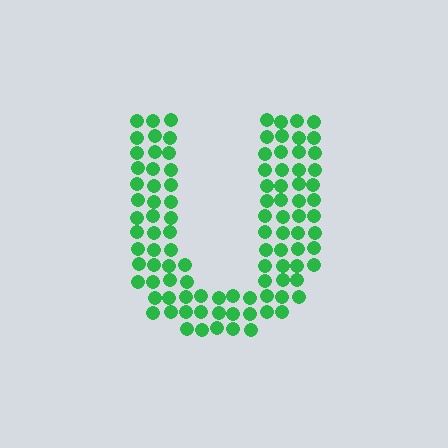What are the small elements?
The small elements are circles.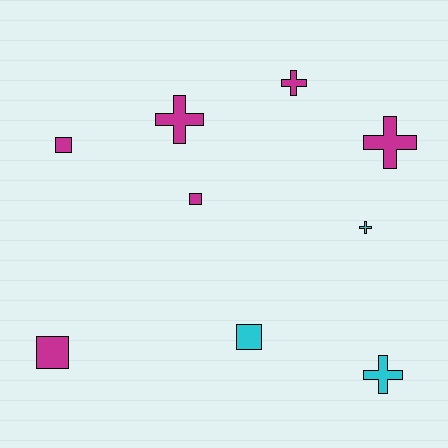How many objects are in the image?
There are 9 objects.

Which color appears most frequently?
Magenta, with 6 objects.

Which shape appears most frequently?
Cross, with 5 objects.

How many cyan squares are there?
There is 1 cyan square.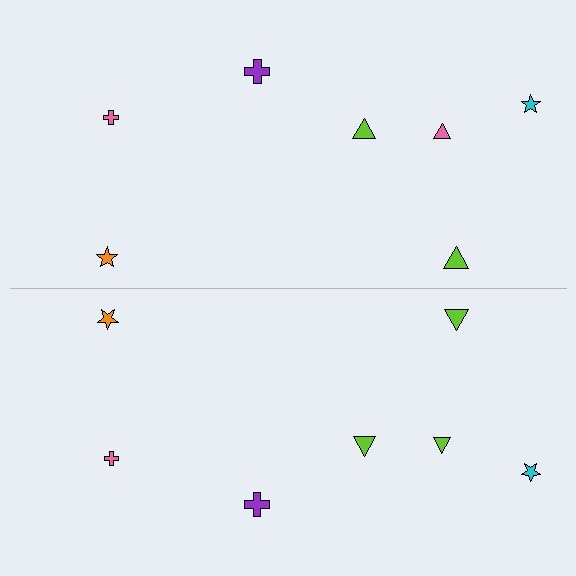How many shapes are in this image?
There are 14 shapes in this image.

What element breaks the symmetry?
The lime triangle on the bottom side breaks the symmetry — its mirror counterpart is pink.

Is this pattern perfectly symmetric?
No, the pattern is not perfectly symmetric. The lime triangle on the bottom side breaks the symmetry — its mirror counterpart is pink.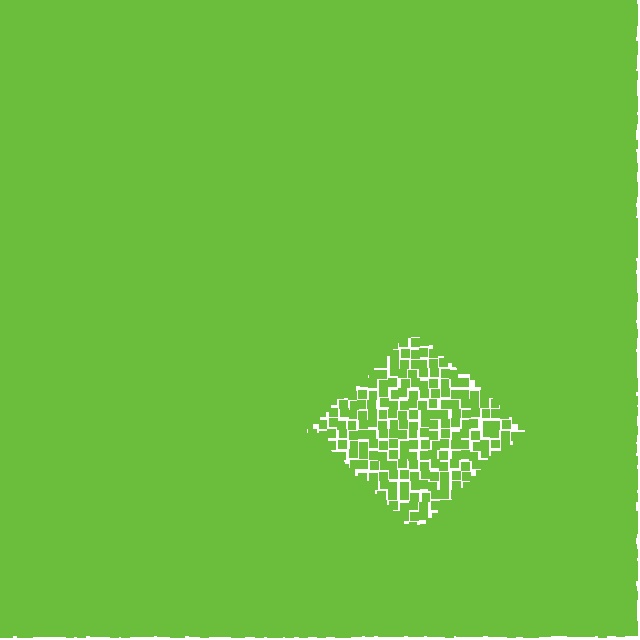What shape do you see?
I see a diamond.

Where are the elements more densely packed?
The elements are more densely packed outside the diamond boundary.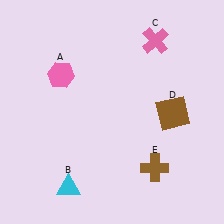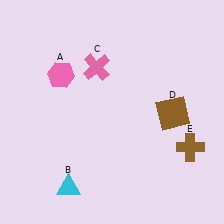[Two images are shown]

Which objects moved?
The objects that moved are: the pink cross (C), the brown cross (E).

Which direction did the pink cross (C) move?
The pink cross (C) moved left.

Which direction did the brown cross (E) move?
The brown cross (E) moved right.